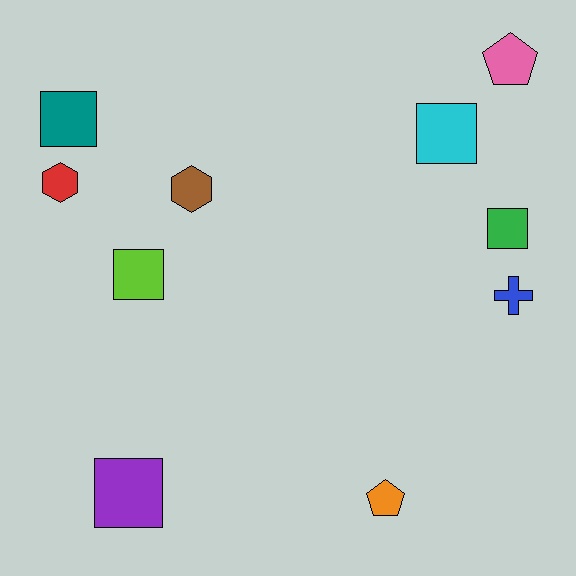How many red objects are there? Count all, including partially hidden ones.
There is 1 red object.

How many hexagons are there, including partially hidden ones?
There are 2 hexagons.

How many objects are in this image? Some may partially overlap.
There are 10 objects.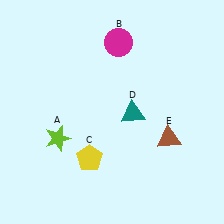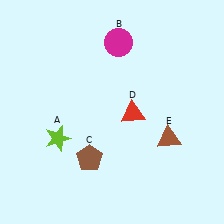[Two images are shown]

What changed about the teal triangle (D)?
In Image 1, D is teal. In Image 2, it changed to red.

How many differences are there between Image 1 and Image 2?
There are 2 differences between the two images.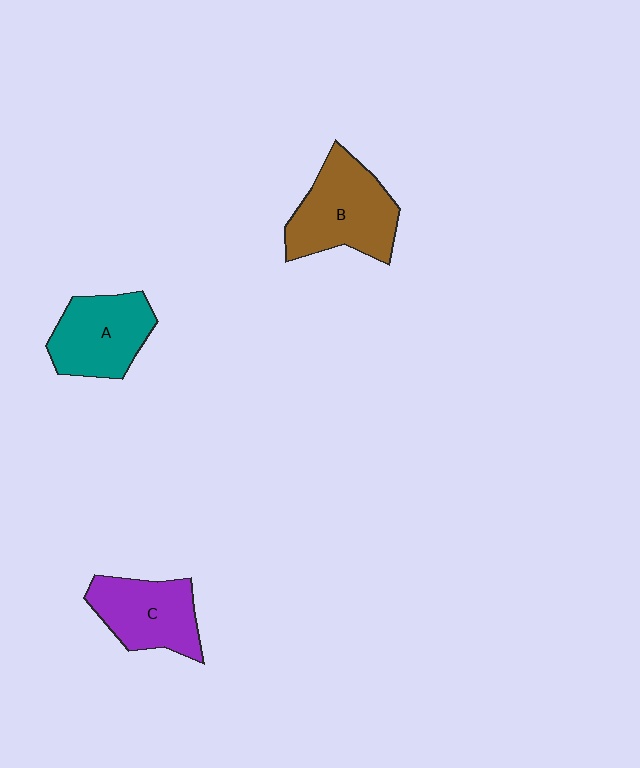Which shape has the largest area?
Shape B (brown).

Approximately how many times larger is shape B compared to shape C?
Approximately 1.2 times.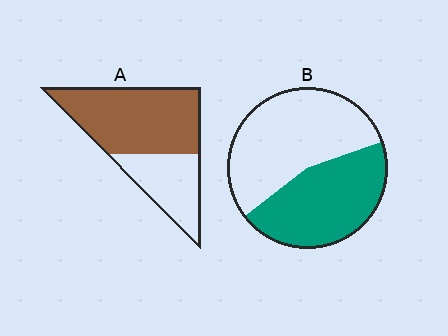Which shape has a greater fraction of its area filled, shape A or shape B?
Shape A.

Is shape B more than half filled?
No.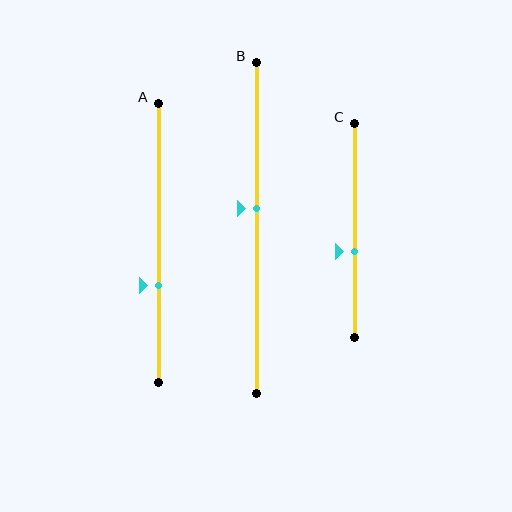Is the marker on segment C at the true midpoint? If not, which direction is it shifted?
No, the marker on segment C is shifted downward by about 10% of the segment length.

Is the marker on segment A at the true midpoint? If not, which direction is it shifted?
No, the marker on segment A is shifted downward by about 15% of the segment length.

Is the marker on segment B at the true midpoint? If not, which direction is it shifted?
No, the marker on segment B is shifted upward by about 6% of the segment length.